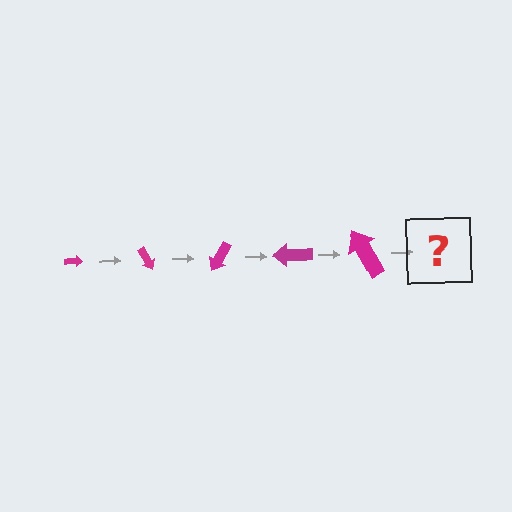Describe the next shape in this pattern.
It should be an arrow, larger than the previous one and rotated 300 degrees from the start.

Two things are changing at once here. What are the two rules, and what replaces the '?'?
The two rules are that the arrow grows larger each step and it rotates 60 degrees each step. The '?' should be an arrow, larger than the previous one and rotated 300 degrees from the start.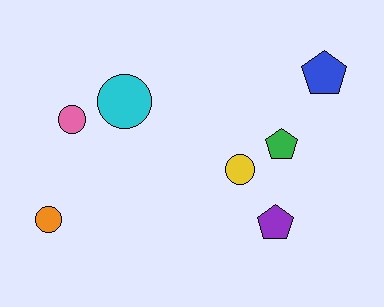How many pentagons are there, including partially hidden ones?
There are 3 pentagons.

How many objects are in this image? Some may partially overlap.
There are 7 objects.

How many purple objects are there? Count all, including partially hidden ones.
There is 1 purple object.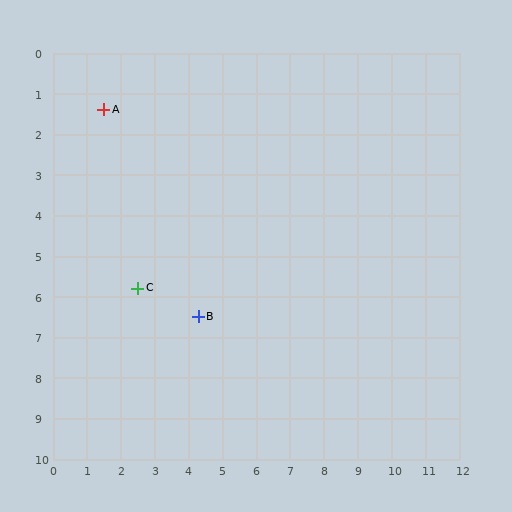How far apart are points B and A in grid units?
Points B and A are about 5.8 grid units apart.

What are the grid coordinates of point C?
Point C is at approximately (2.5, 5.8).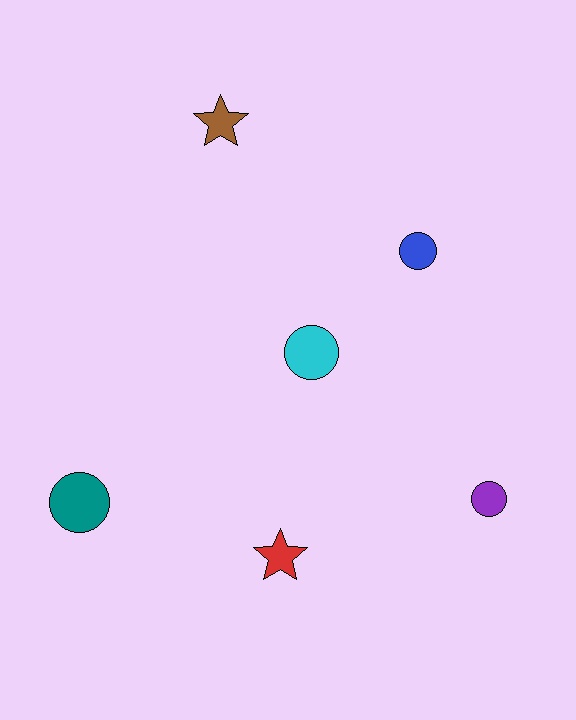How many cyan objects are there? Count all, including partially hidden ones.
There is 1 cyan object.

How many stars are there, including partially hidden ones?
There are 2 stars.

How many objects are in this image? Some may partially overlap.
There are 6 objects.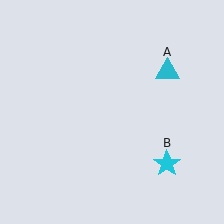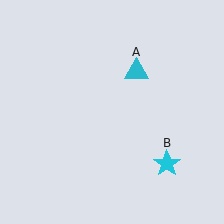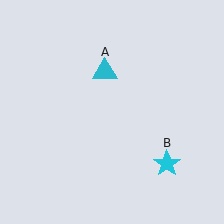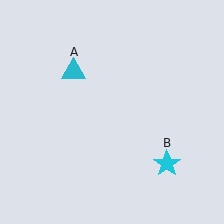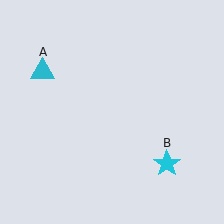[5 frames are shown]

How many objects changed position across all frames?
1 object changed position: cyan triangle (object A).